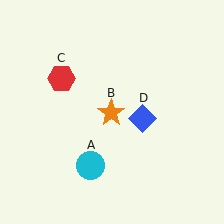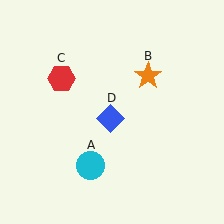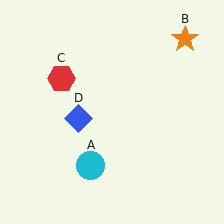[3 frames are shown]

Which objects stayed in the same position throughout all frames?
Cyan circle (object A) and red hexagon (object C) remained stationary.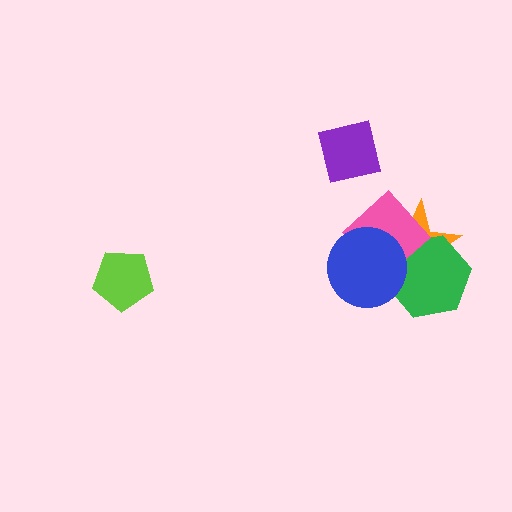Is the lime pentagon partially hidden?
No, no other shape covers it.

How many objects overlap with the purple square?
0 objects overlap with the purple square.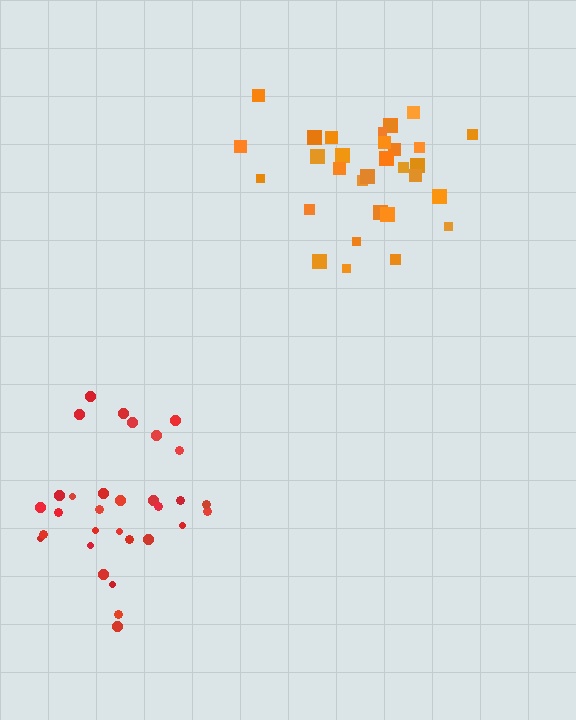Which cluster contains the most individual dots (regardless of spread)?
Orange (31).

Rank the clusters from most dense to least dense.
orange, red.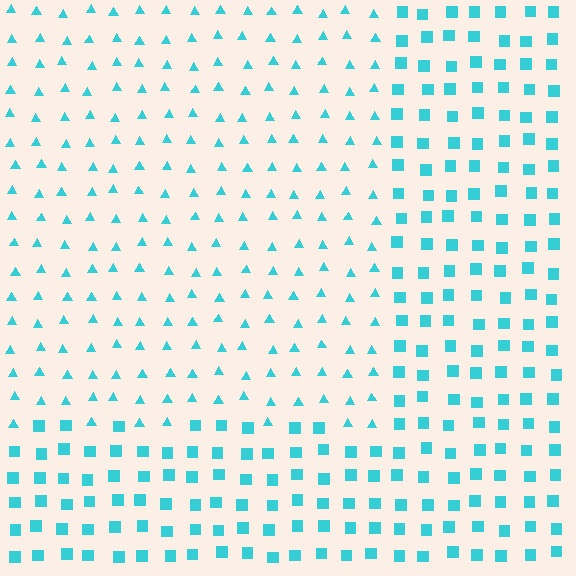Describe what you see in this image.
The image is filled with small cyan elements arranged in a uniform grid. A rectangle-shaped region contains triangles, while the surrounding area contains squares. The boundary is defined purely by the change in element shape.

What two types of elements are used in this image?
The image uses triangles inside the rectangle region and squares outside it.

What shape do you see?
I see a rectangle.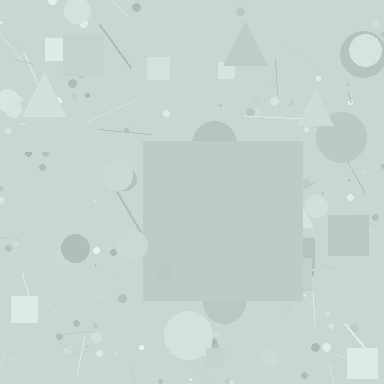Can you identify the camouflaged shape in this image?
The camouflaged shape is a square.